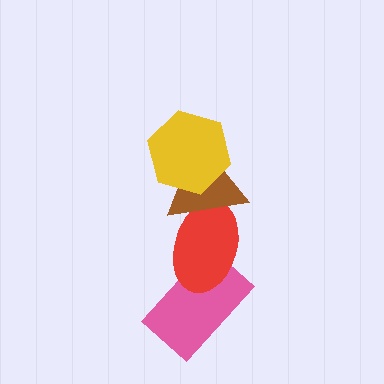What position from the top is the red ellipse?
The red ellipse is 3rd from the top.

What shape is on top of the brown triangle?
The yellow hexagon is on top of the brown triangle.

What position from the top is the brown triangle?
The brown triangle is 2nd from the top.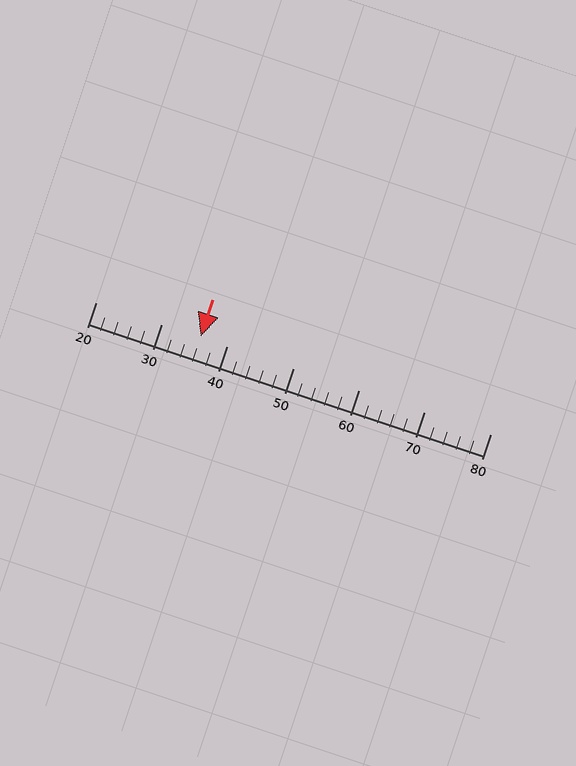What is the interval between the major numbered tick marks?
The major tick marks are spaced 10 units apart.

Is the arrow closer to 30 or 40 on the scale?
The arrow is closer to 40.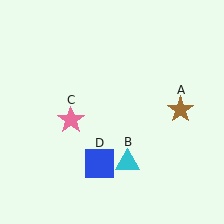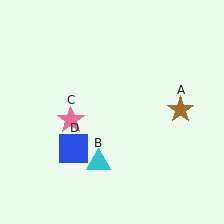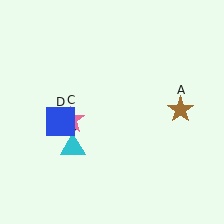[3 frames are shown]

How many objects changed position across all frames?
2 objects changed position: cyan triangle (object B), blue square (object D).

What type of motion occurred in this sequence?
The cyan triangle (object B), blue square (object D) rotated clockwise around the center of the scene.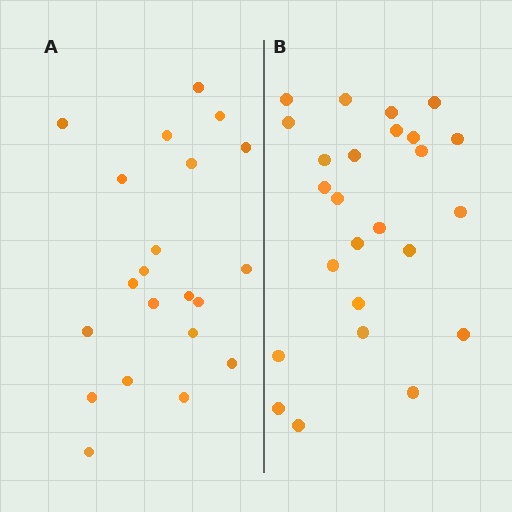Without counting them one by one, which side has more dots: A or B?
Region B (the right region) has more dots.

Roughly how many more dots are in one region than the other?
Region B has about 4 more dots than region A.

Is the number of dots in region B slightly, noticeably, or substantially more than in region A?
Region B has only slightly more — the two regions are fairly close. The ratio is roughly 1.2 to 1.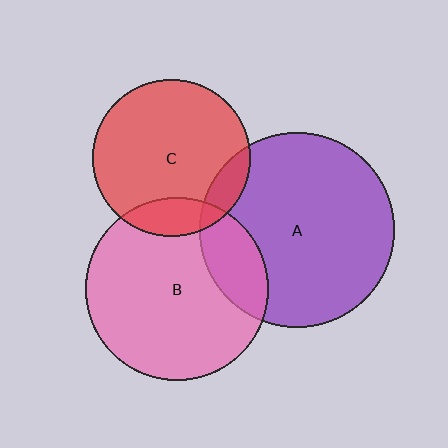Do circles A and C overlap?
Yes.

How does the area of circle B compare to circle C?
Approximately 1.4 times.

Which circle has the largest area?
Circle A (purple).